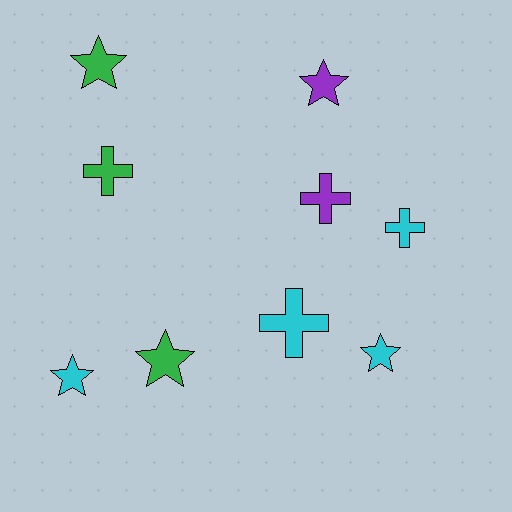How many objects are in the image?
There are 9 objects.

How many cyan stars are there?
There are 2 cyan stars.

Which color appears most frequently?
Cyan, with 4 objects.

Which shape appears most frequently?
Star, with 5 objects.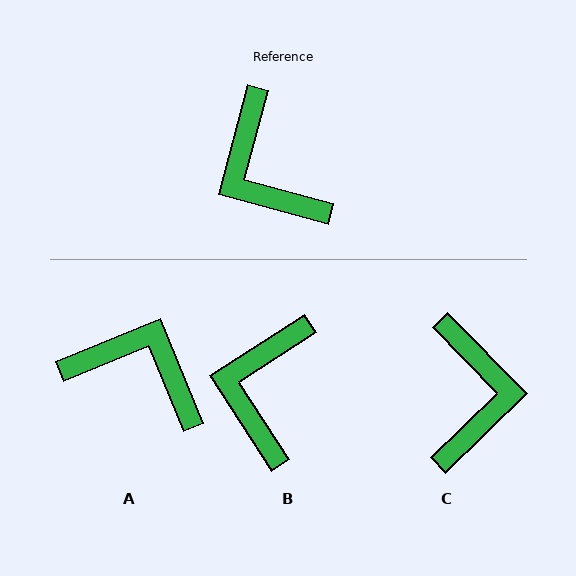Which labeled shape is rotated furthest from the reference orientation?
C, about 149 degrees away.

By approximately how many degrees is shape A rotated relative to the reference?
Approximately 142 degrees clockwise.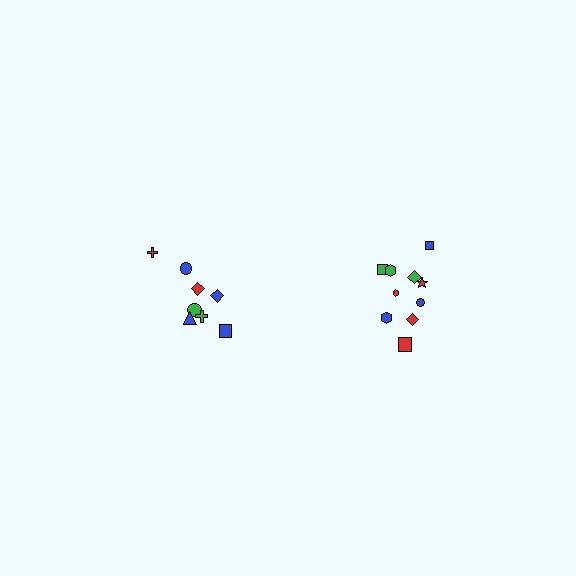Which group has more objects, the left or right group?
The right group.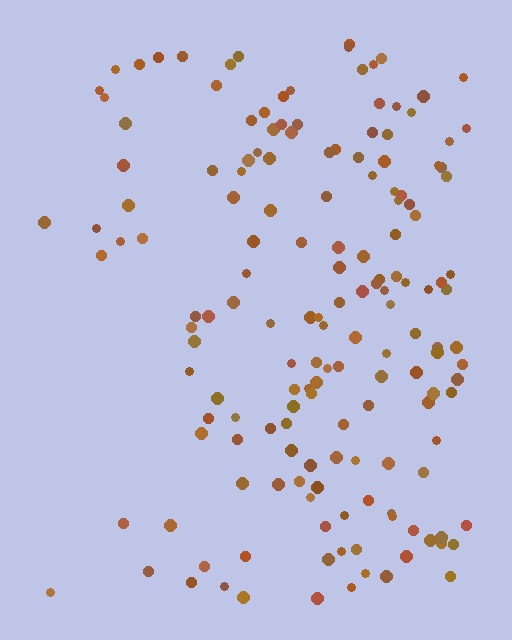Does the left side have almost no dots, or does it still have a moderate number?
Still a moderate number, just noticeably fewer than the right.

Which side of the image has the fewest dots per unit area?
The left.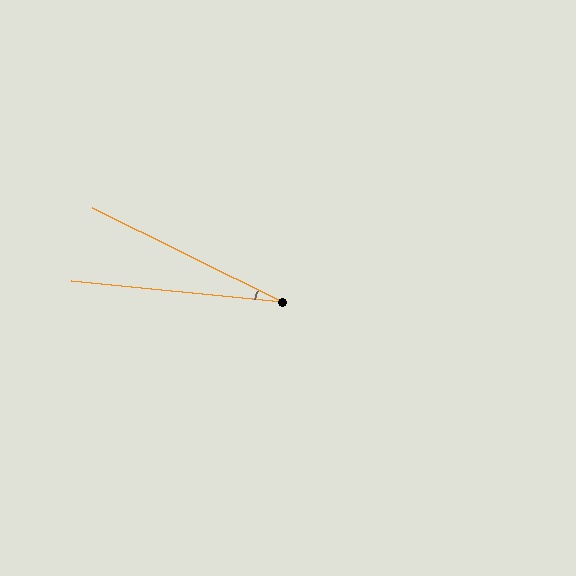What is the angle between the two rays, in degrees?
Approximately 21 degrees.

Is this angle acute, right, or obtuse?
It is acute.